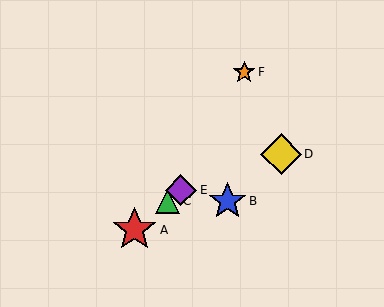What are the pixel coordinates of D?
Object D is at (281, 154).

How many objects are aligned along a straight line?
3 objects (A, C, E) are aligned along a straight line.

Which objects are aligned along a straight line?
Objects A, C, E are aligned along a straight line.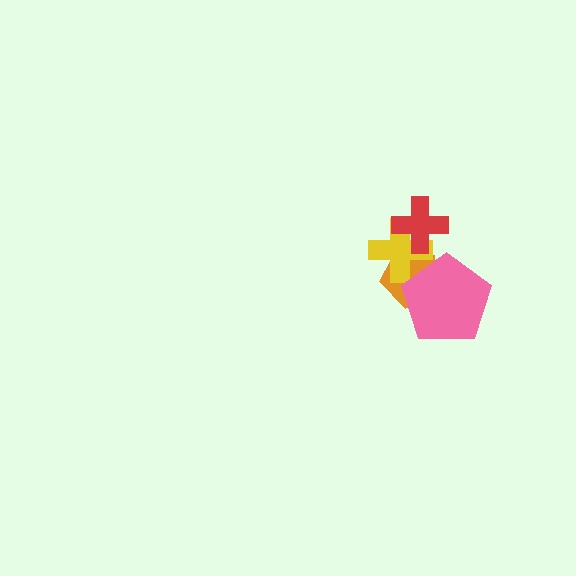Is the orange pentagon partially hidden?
Yes, it is partially covered by another shape.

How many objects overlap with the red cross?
2 objects overlap with the red cross.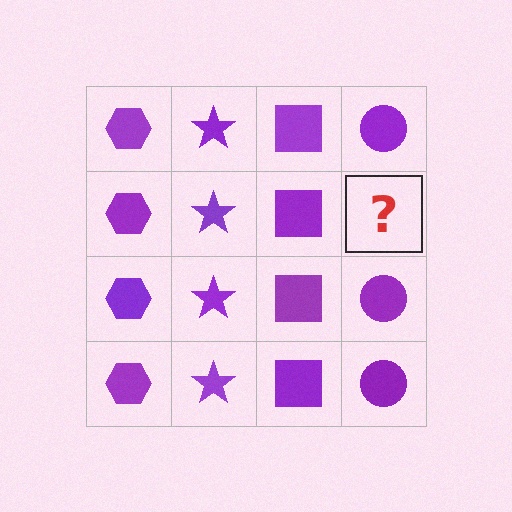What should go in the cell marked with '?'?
The missing cell should contain a purple circle.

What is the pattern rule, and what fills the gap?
The rule is that each column has a consistent shape. The gap should be filled with a purple circle.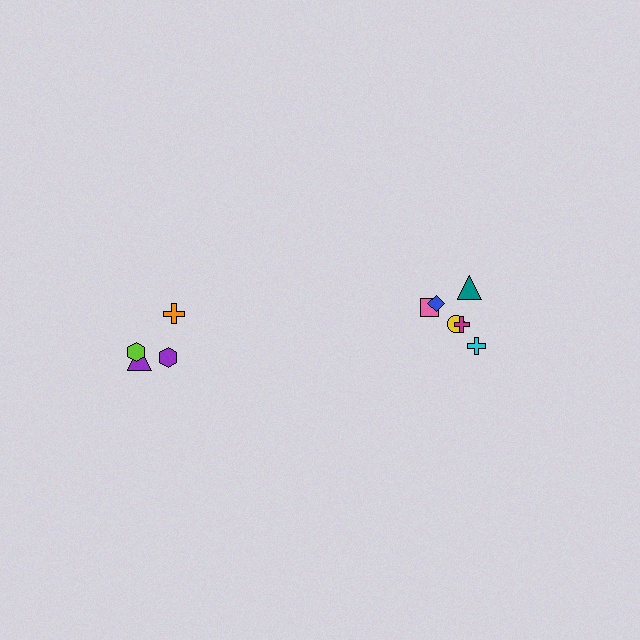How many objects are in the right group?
There are 6 objects.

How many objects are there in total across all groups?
There are 10 objects.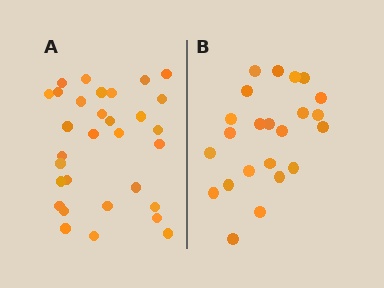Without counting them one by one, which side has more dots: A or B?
Region A (the left region) has more dots.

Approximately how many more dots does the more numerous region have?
Region A has roughly 8 or so more dots than region B.